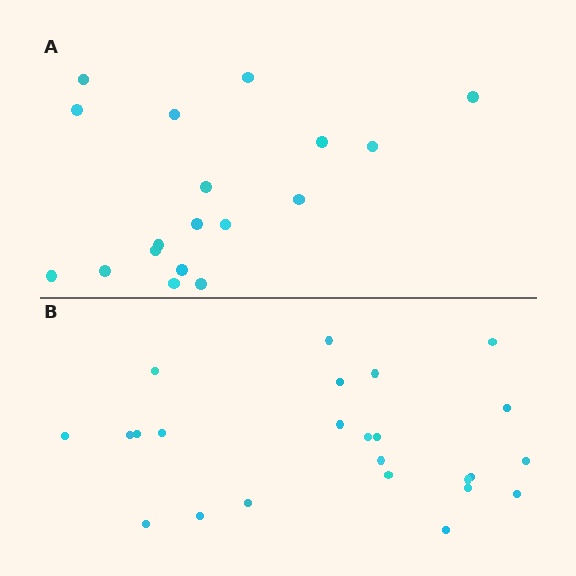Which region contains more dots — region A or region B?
Region B (the bottom region) has more dots.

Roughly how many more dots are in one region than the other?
Region B has about 6 more dots than region A.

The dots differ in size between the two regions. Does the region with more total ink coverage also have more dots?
No. Region A has more total ink coverage because its dots are larger, but region B actually contains more individual dots. Total area can be misleading — the number of items is what matters here.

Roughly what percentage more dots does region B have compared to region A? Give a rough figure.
About 35% more.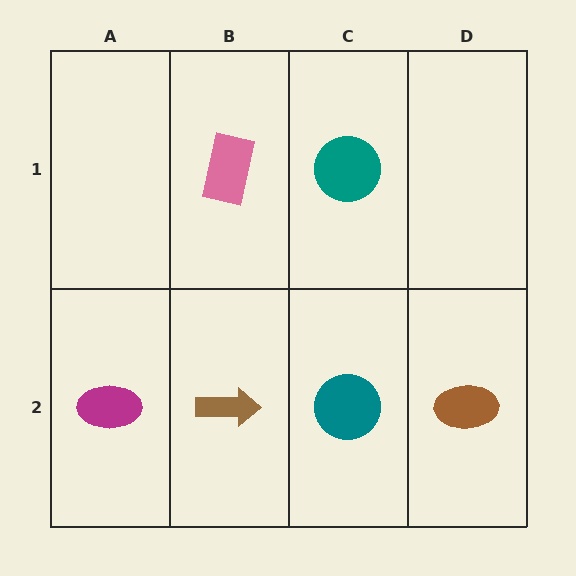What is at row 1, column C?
A teal circle.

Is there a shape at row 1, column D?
No, that cell is empty.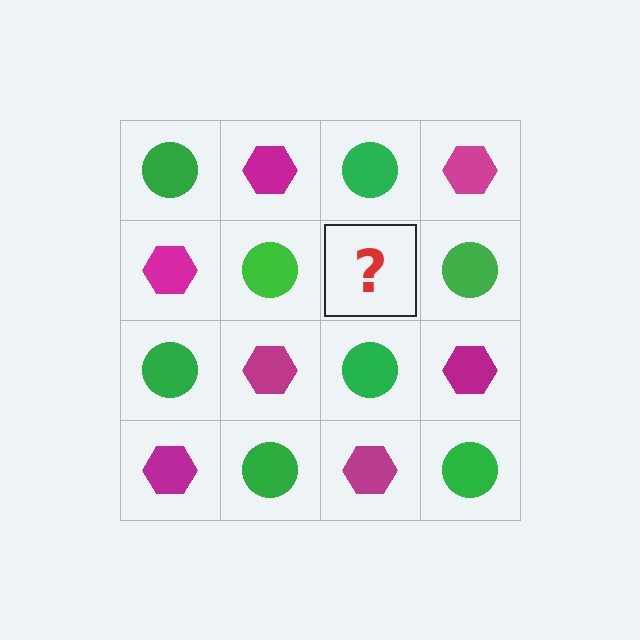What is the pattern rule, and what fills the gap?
The rule is that it alternates green circle and magenta hexagon in a checkerboard pattern. The gap should be filled with a magenta hexagon.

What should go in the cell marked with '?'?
The missing cell should contain a magenta hexagon.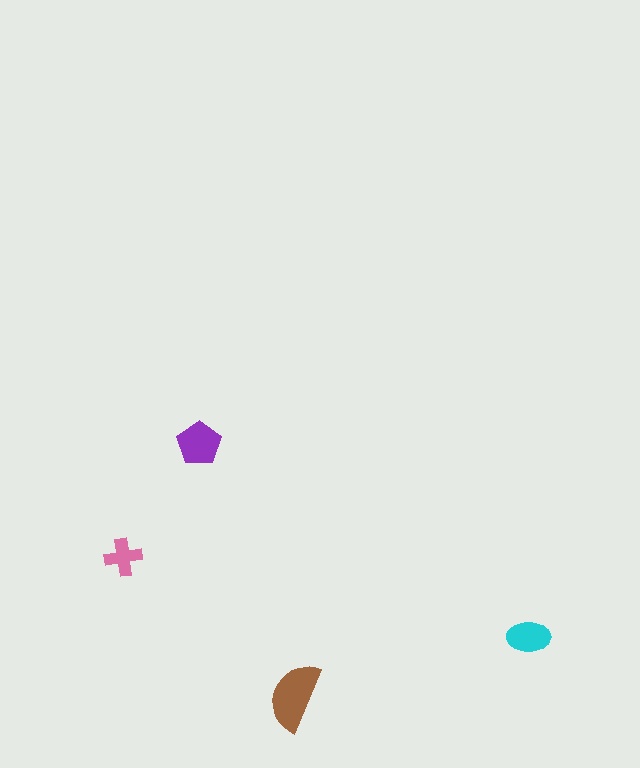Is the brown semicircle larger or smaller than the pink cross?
Larger.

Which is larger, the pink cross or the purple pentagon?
The purple pentagon.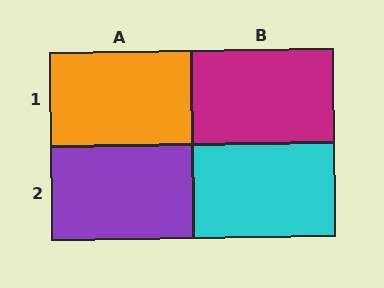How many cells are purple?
1 cell is purple.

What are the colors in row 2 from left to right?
Purple, cyan.